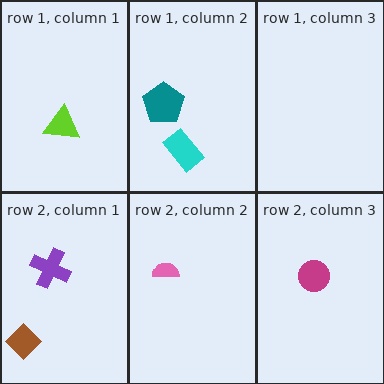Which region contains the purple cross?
The row 2, column 1 region.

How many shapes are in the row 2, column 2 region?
1.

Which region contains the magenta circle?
The row 2, column 3 region.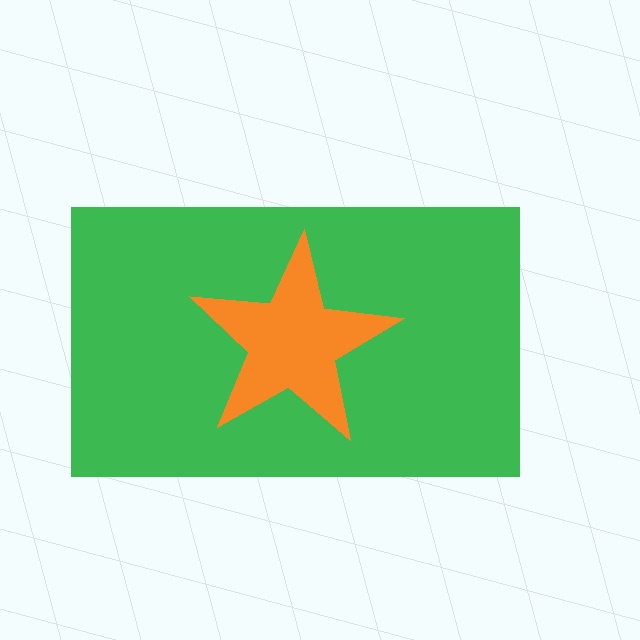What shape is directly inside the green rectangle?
The orange star.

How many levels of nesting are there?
2.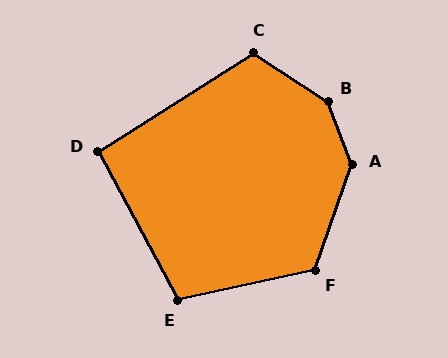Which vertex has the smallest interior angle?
D, at approximately 94 degrees.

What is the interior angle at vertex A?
Approximately 139 degrees (obtuse).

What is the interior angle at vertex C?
Approximately 114 degrees (obtuse).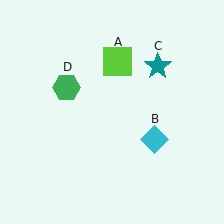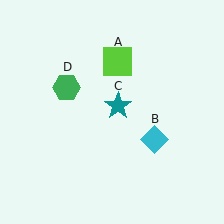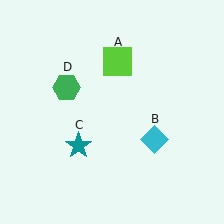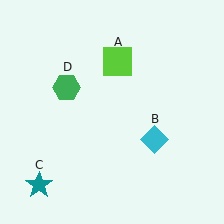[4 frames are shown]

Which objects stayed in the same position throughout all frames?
Lime square (object A) and cyan diamond (object B) and green hexagon (object D) remained stationary.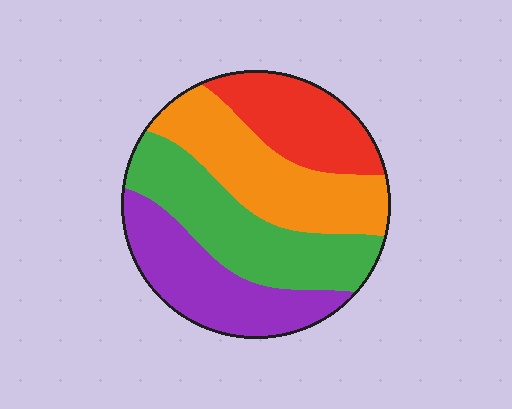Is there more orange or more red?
Orange.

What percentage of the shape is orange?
Orange takes up between a quarter and a half of the shape.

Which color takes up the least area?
Red, at roughly 20%.